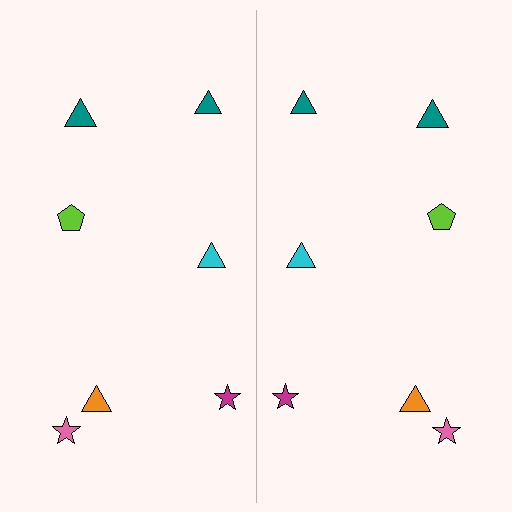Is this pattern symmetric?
Yes, this pattern has bilateral (reflection) symmetry.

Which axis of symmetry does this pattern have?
The pattern has a vertical axis of symmetry running through the center of the image.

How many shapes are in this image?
There are 14 shapes in this image.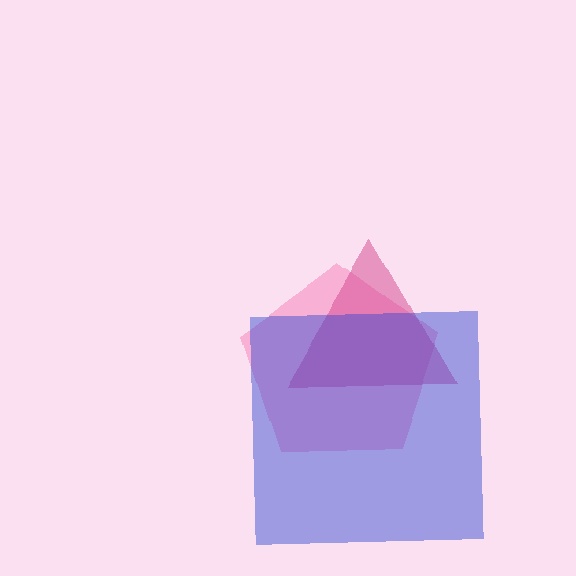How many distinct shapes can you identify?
There are 3 distinct shapes: a pink pentagon, a magenta triangle, a blue square.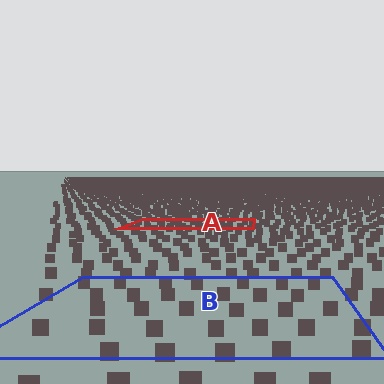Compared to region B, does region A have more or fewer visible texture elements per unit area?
Region A has more texture elements per unit area — they are packed more densely because it is farther away.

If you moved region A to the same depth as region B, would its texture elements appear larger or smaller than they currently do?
They would appear larger. At a closer depth, the same texture elements are projected at a bigger on-screen size.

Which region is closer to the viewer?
Region B is closer. The texture elements there are larger and more spread out.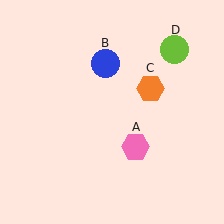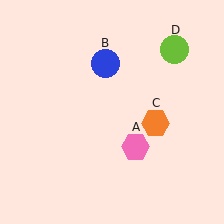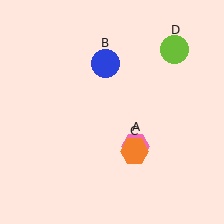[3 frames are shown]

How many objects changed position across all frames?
1 object changed position: orange hexagon (object C).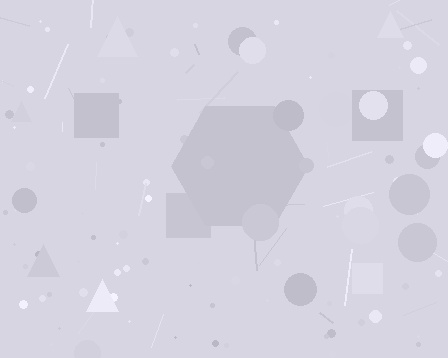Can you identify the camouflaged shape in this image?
The camouflaged shape is a hexagon.